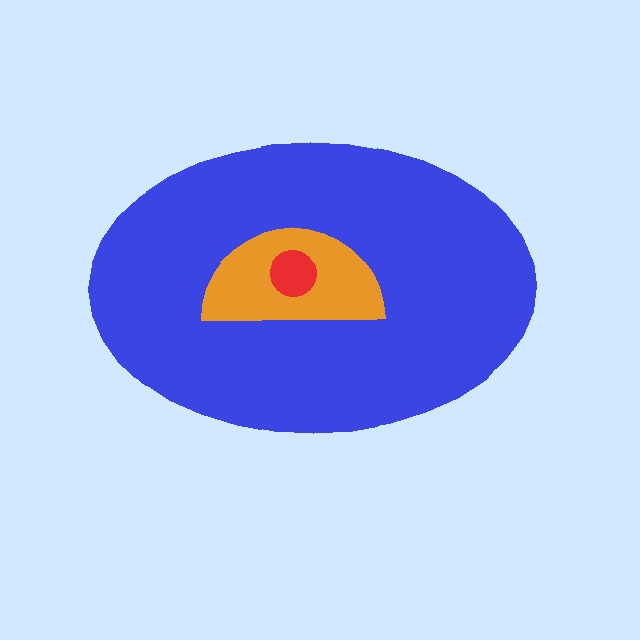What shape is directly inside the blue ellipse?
The orange semicircle.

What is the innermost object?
The red circle.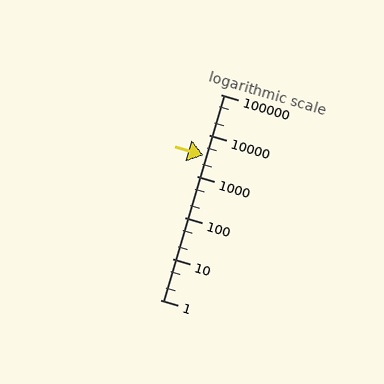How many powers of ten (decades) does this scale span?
The scale spans 5 decades, from 1 to 100000.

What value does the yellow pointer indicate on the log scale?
The pointer indicates approximately 3300.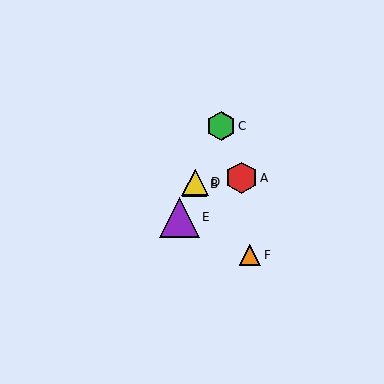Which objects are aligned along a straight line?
Objects B, C, D, E are aligned along a straight line.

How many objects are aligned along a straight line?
4 objects (B, C, D, E) are aligned along a straight line.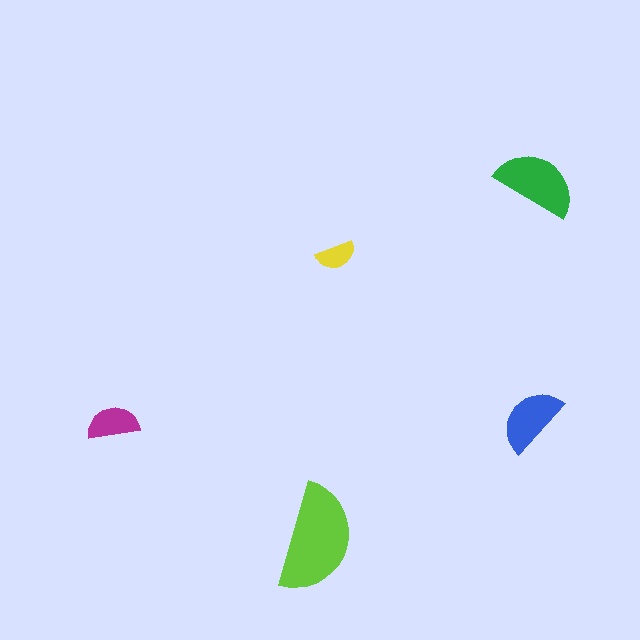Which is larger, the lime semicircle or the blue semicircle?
The lime one.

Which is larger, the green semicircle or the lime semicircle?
The lime one.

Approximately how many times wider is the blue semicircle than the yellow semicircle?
About 1.5 times wider.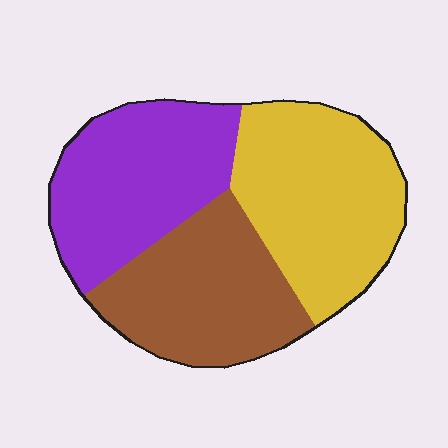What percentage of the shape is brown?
Brown covers around 30% of the shape.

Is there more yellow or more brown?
Yellow.